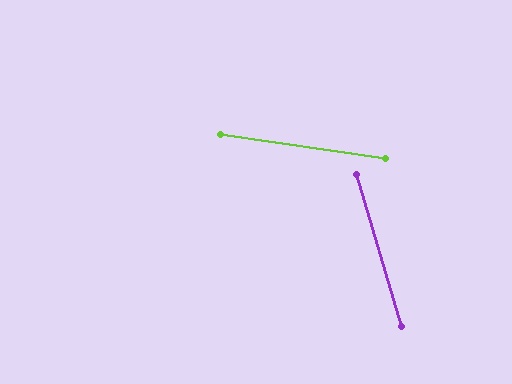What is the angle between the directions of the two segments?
Approximately 65 degrees.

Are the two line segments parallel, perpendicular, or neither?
Neither parallel nor perpendicular — they differ by about 65°.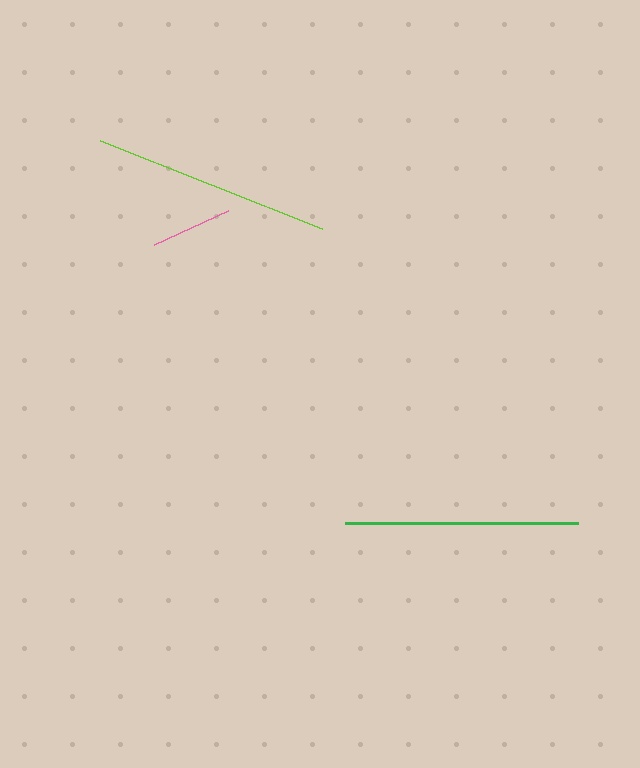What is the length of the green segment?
The green segment is approximately 233 pixels long.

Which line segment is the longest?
The lime line is the longest at approximately 239 pixels.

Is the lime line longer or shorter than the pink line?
The lime line is longer than the pink line.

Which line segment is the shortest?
The pink line is the shortest at approximately 82 pixels.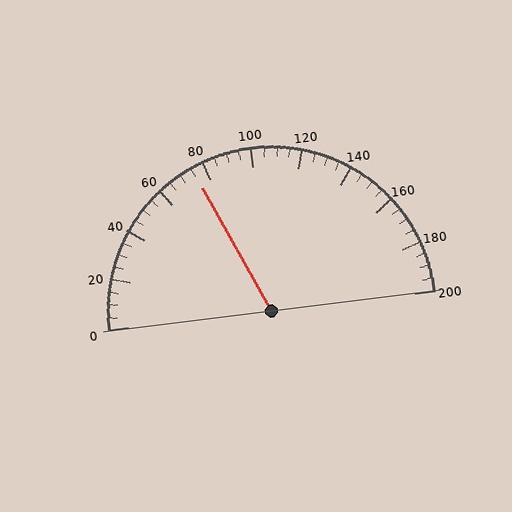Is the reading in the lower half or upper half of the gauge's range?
The reading is in the lower half of the range (0 to 200).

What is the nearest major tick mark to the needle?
The nearest major tick mark is 80.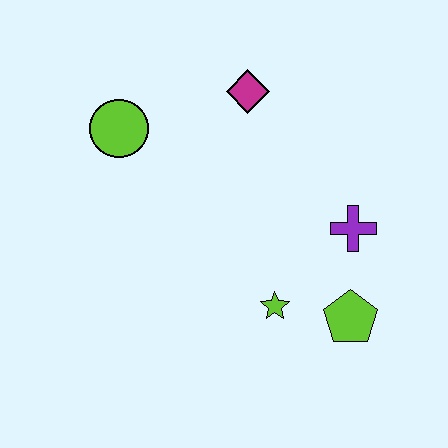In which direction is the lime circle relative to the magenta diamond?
The lime circle is to the left of the magenta diamond.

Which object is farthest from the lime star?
The lime circle is farthest from the lime star.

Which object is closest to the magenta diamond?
The lime circle is closest to the magenta diamond.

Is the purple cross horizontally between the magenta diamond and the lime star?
No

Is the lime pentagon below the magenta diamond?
Yes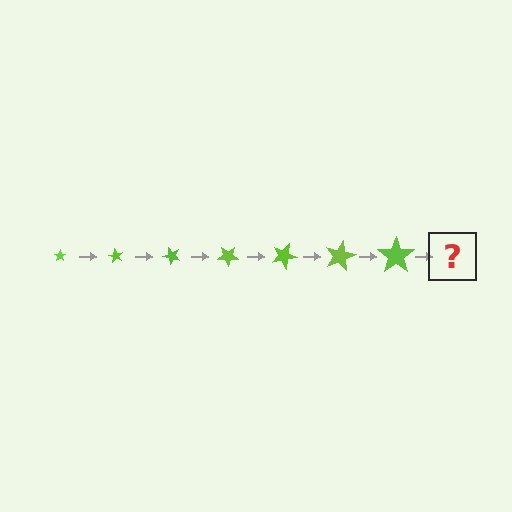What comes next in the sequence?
The next element should be a star, larger than the previous one and rotated 420 degrees from the start.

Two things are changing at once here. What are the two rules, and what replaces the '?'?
The two rules are that the star grows larger each step and it rotates 60 degrees each step. The '?' should be a star, larger than the previous one and rotated 420 degrees from the start.